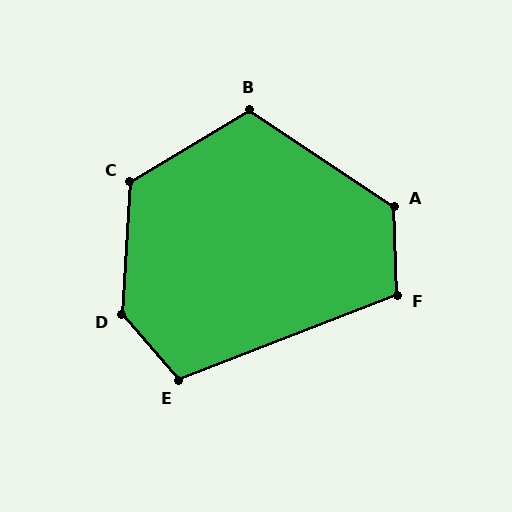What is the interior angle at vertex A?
Approximately 126 degrees (obtuse).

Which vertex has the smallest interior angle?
F, at approximately 109 degrees.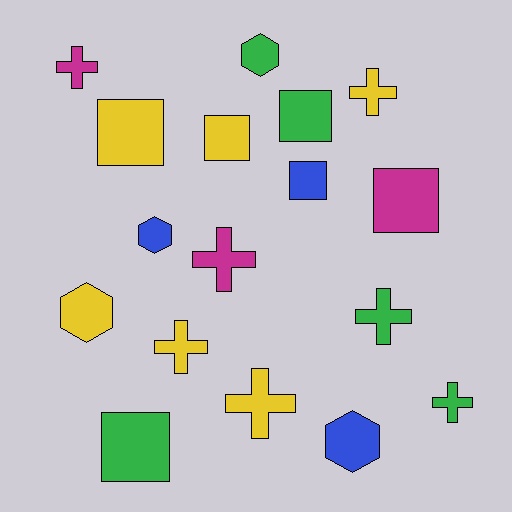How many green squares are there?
There are 2 green squares.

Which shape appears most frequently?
Cross, with 7 objects.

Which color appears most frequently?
Yellow, with 6 objects.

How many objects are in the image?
There are 17 objects.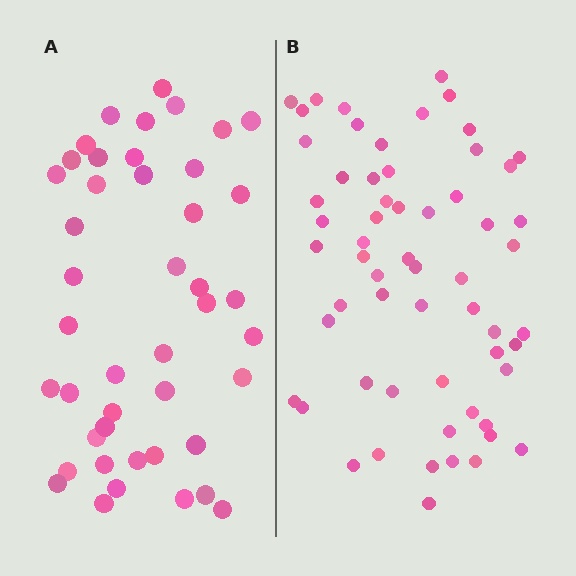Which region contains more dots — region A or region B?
Region B (the right region) has more dots.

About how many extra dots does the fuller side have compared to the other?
Region B has approximately 15 more dots than region A.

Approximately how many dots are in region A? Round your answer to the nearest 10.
About 40 dots. (The exact count is 44, which rounds to 40.)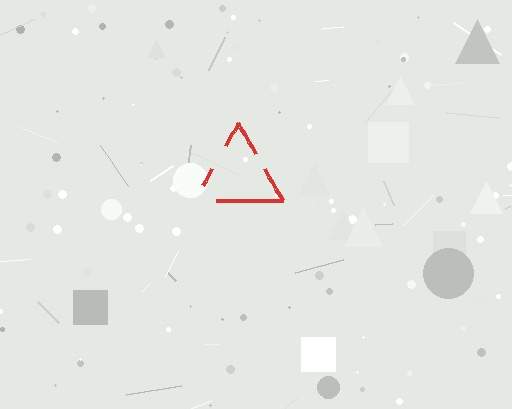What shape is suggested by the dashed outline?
The dashed outline suggests a triangle.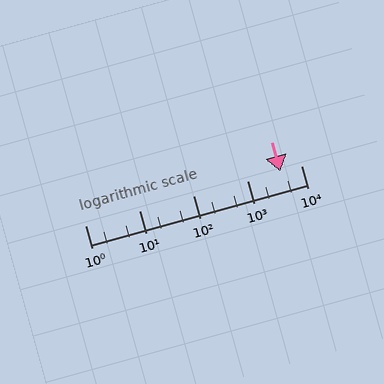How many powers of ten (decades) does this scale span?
The scale spans 4 decades, from 1 to 10000.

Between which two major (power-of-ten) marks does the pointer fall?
The pointer is between 1000 and 10000.